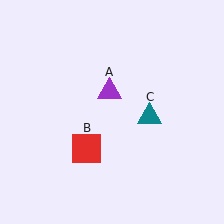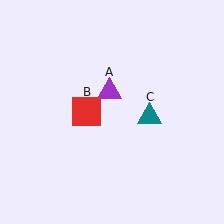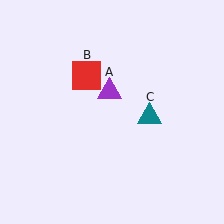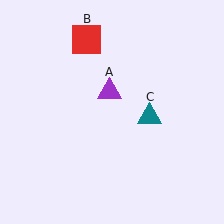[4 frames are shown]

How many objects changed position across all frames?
1 object changed position: red square (object B).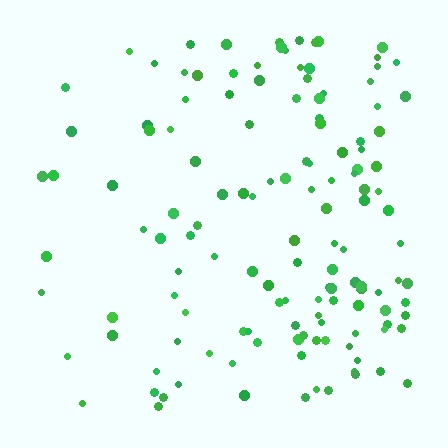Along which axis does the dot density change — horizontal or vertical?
Horizontal.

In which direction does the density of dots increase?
From left to right, with the right side densest.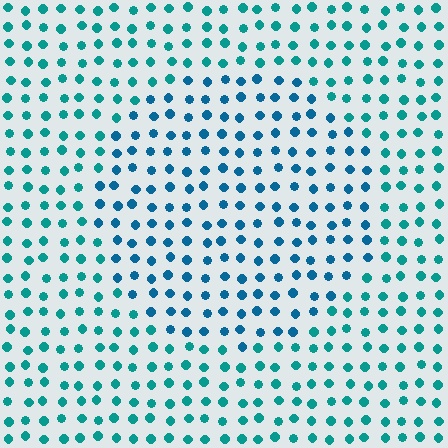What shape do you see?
I see a circle.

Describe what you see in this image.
The image is filled with small teal elements in a uniform arrangement. A circle-shaped region is visible where the elements are tinted to a slightly different hue, forming a subtle color boundary.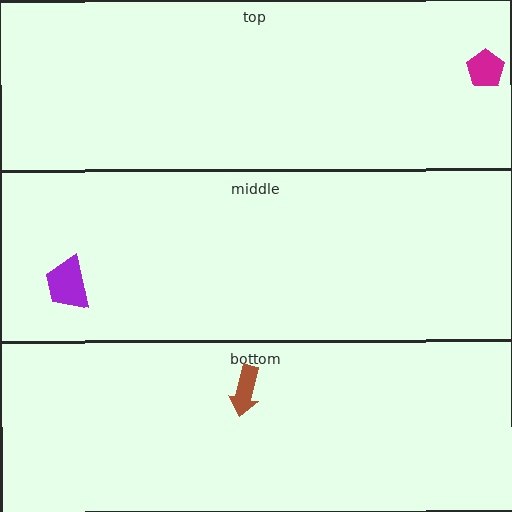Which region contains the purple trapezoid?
The middle region.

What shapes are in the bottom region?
The brown arrow.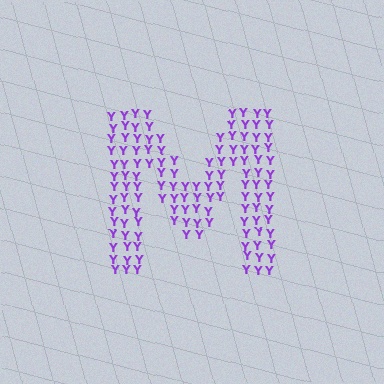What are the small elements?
The small elements are letter Y's.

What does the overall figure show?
The overall figure shows the letter M.